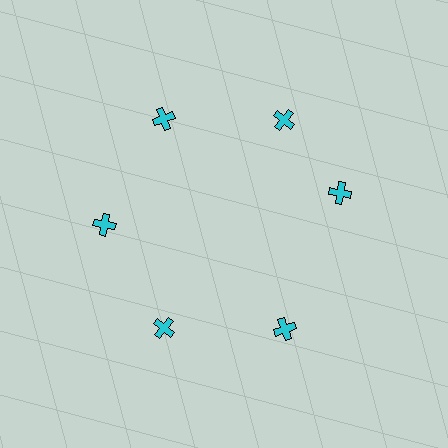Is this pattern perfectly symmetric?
No. The 6 cyan crosses are arranged in a ring, but one element near the 3 o'clock position is rotated out of alignment along the ring, breaking the 6-fold rotational symmetry.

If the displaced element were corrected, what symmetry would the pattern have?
It would have 6-fold rotational symmetry — the pattern would map onto itself every 60 degrees.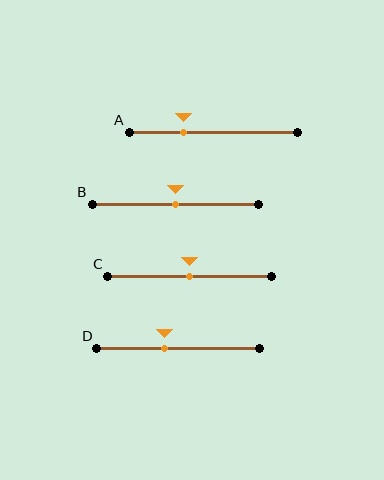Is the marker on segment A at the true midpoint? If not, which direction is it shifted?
No, the marker on segment A is shifted to the left by about 17% of the segment length.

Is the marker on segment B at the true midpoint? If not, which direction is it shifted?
Yes, the marker on segment B is at the true midpoint.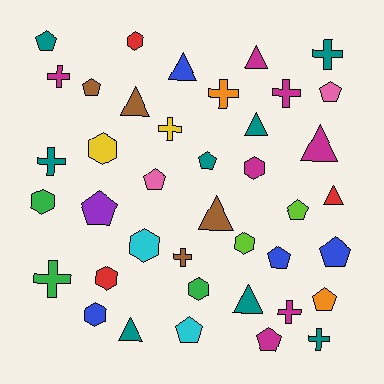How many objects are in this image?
There are 40 objects.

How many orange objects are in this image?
There are 2 orange objects.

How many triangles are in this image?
There are 9 triangles.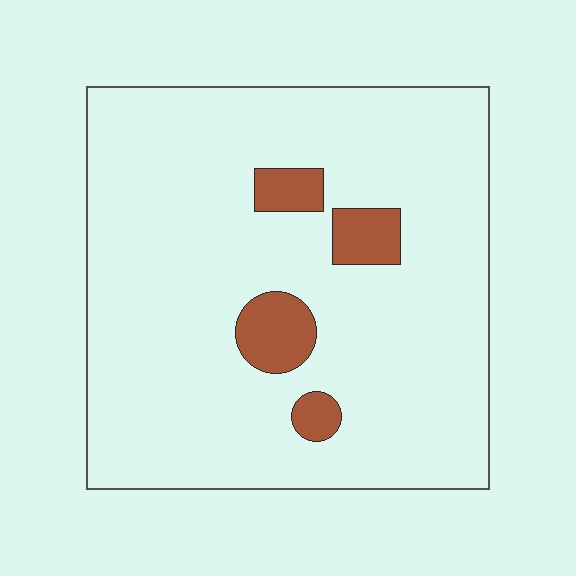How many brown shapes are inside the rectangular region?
4.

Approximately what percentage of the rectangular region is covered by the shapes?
Approximately 10%.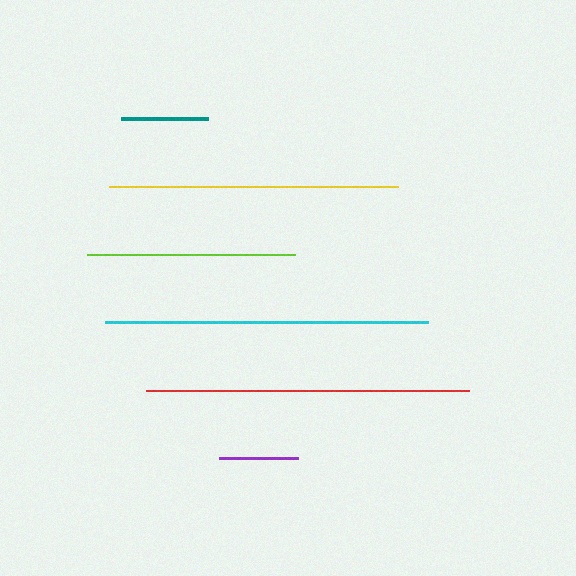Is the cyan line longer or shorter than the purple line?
The cyan line is longer than the purple line.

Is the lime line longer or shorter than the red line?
The red line is longer than the lime line.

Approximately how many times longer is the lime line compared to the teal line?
The lime line is approximately 2.4 times the length of the teal line.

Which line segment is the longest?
The red line is the longest at approximately 323 pixels.